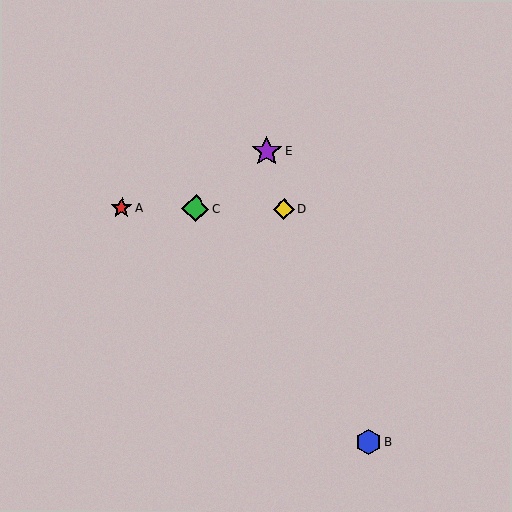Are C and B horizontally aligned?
No, C is at y≈209 and B is at y≈442.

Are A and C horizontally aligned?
Yes, both are at y≈208.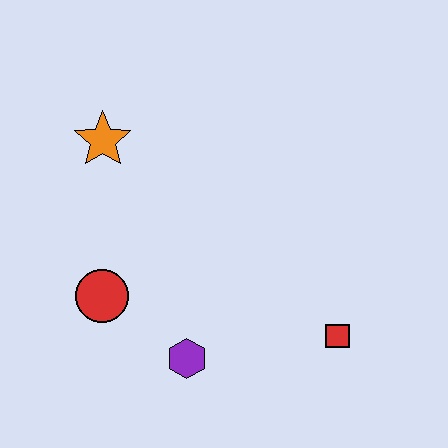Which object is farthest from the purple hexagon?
The orange star is farthest from the purple hexagon.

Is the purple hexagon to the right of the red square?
No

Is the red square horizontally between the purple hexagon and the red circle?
No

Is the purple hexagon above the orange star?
No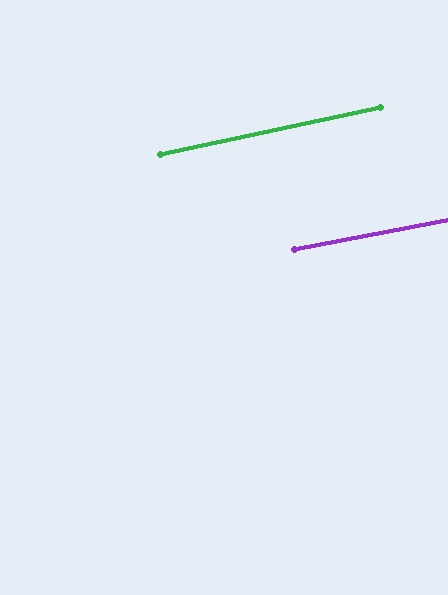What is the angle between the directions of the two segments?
Approximately 1 degree.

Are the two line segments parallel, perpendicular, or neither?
Parallel — their directions differ by only 1.2°.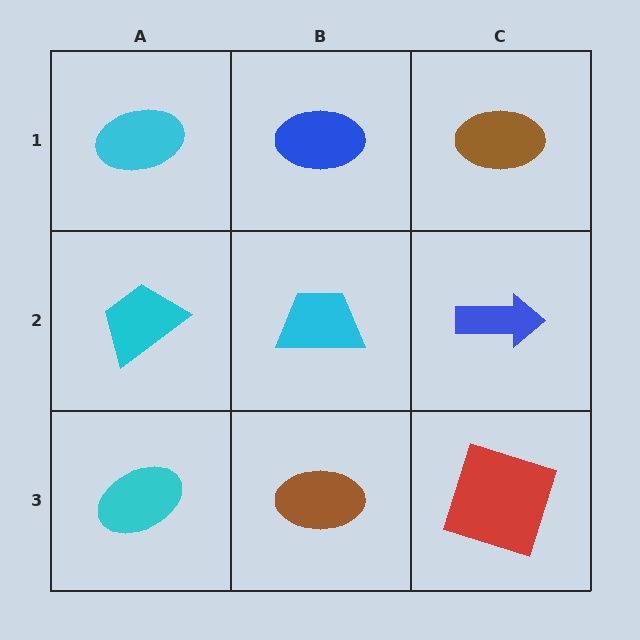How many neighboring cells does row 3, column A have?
2.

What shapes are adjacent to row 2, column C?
A brown ellipse (row 1, column C), a red square (row 3, column C), a cyan trapezoid (row 2, column B).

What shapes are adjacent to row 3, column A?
A cyan trapezoid (row 2, column A), a brown ellipse (row 3, column B).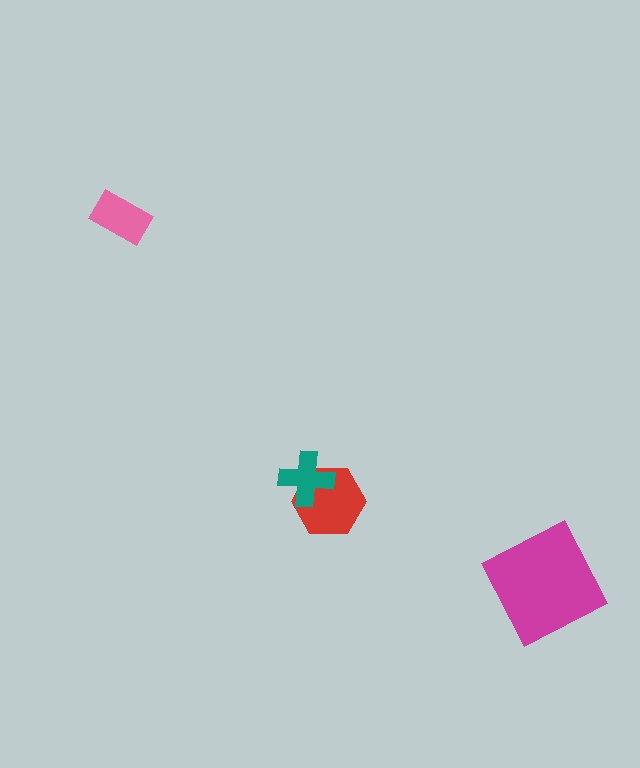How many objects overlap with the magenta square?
0 objects overlap with the magenta square.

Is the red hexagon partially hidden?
Yes, it is partially covered by another shape.